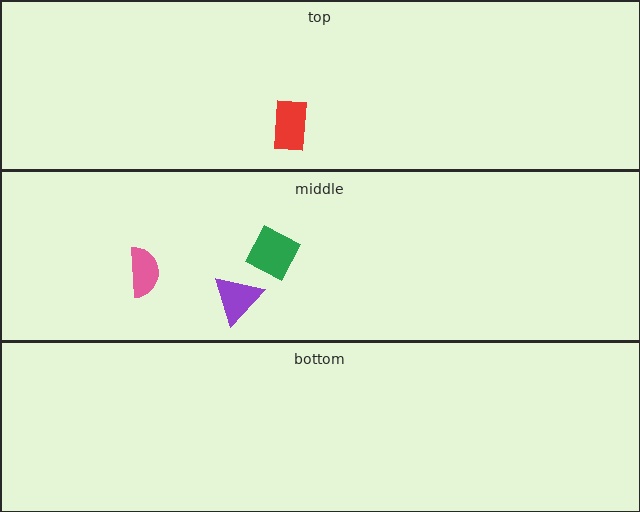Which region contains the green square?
The middle region.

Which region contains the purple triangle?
The middle region.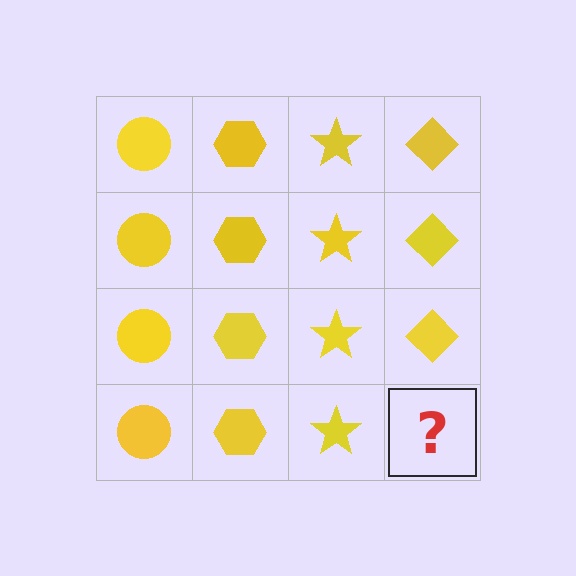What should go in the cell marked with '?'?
The missing cell should contain a yellow diamond.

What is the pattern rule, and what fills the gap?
The rule is that each column has a consistent shape. The gap should be filled with a yellow diamond.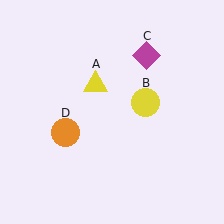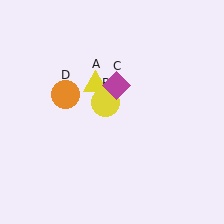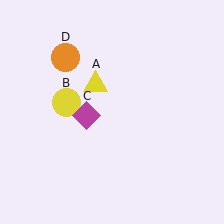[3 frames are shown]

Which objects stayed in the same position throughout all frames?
Yellow triangle (object A) remained stationary.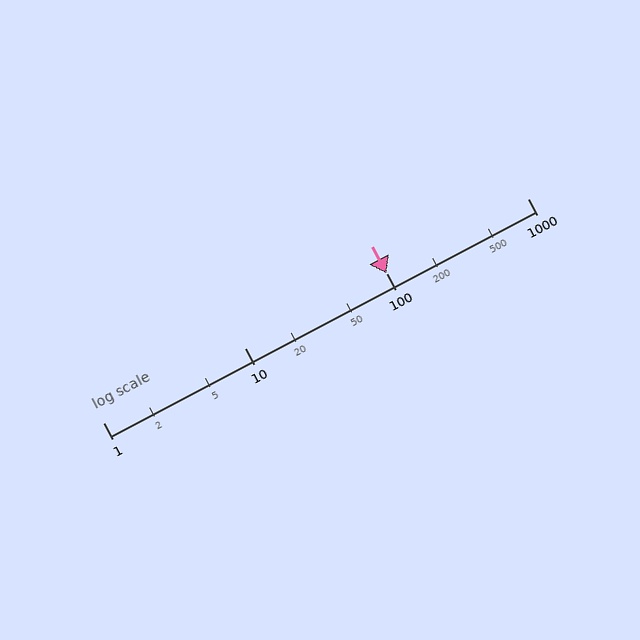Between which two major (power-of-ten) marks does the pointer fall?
The pointer is between 100 and 1000.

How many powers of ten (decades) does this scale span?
The scale spans 3 decades, from 1 to 1000.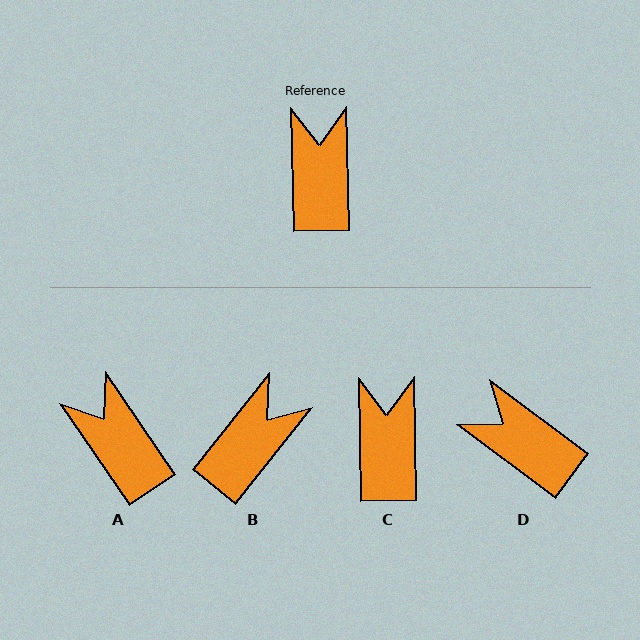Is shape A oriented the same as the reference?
No, it is off by about 33 degrees.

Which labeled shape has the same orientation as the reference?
C.